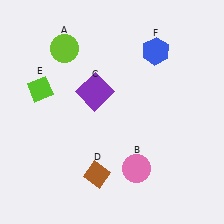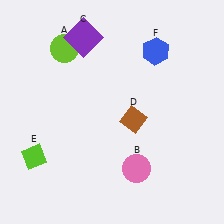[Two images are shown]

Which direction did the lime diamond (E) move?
The lime diamond (E) moved down.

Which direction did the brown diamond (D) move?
The brown diamond (D) moved up.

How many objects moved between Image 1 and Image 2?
3 objects moved between the two images.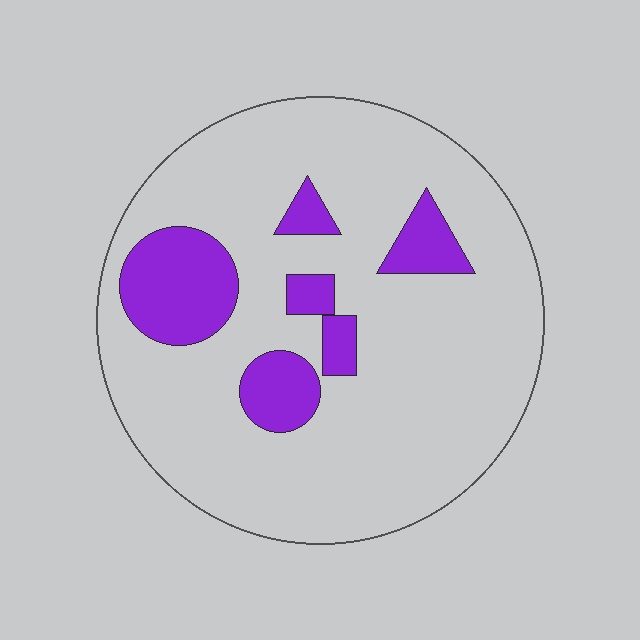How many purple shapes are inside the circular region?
6.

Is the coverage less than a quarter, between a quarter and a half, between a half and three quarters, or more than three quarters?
Less than a quarter.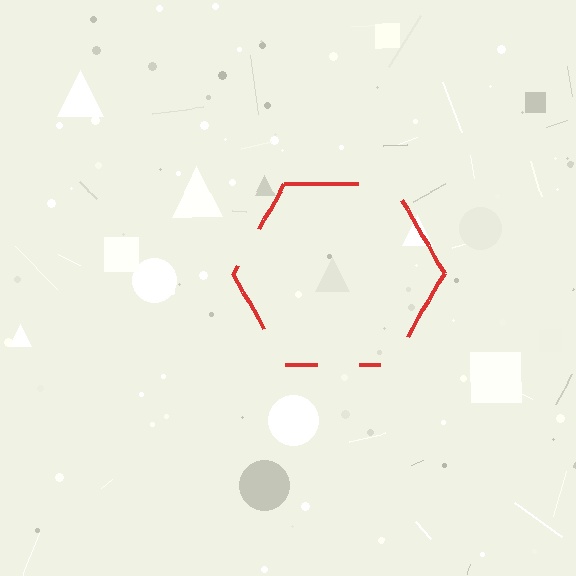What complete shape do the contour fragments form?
The contour fragments form a hexagon.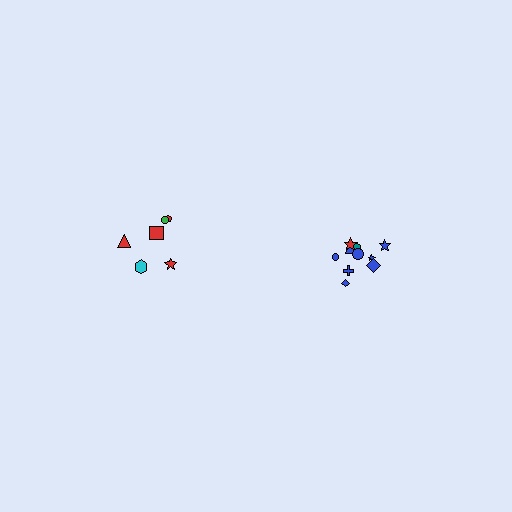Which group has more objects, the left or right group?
The right group.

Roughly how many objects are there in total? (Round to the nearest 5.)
Roughly 15 objects in total.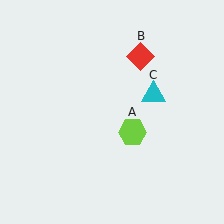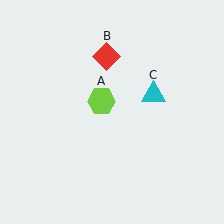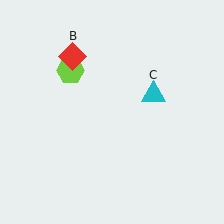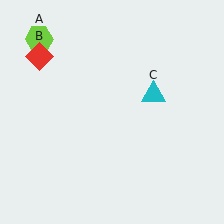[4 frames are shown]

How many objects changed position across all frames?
2 objects changed position: lime hexagon (object A), red diamond (object B).